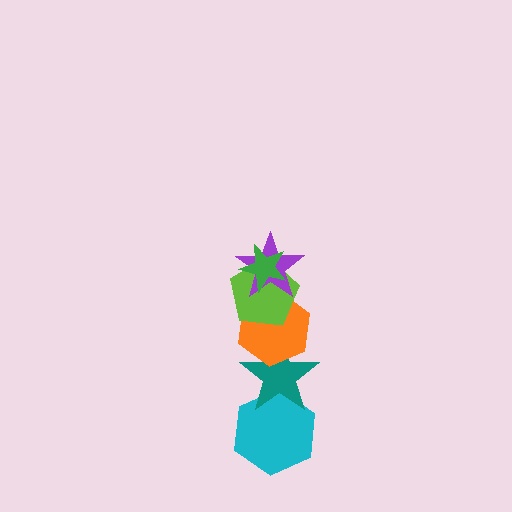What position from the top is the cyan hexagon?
The cyan hexagon is 6th from the top.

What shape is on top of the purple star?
The green star is on top of the purple star.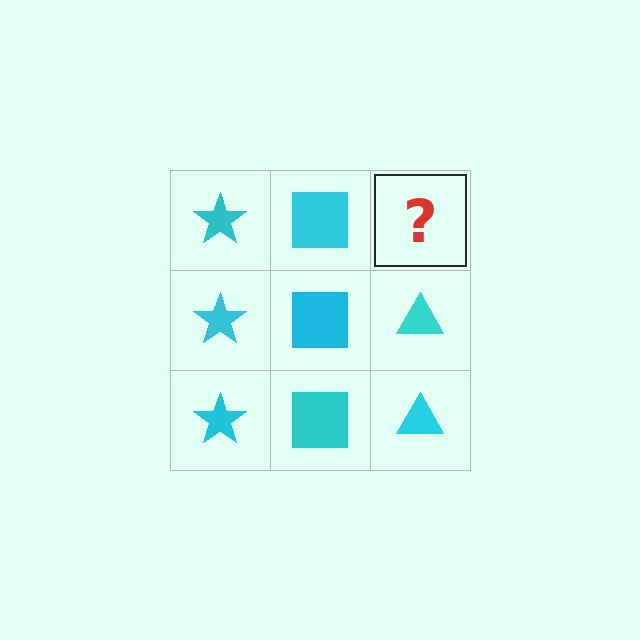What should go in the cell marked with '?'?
The missing cell should contain a cyan triangle.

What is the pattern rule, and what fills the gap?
The rule is that each column has a consistent shape. The gap should be filled with a cyan triangle.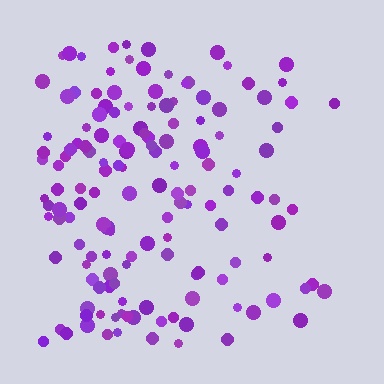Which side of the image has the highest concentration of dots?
The left.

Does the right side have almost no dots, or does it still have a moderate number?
Still a moderate number, just noticeably fewer than the left.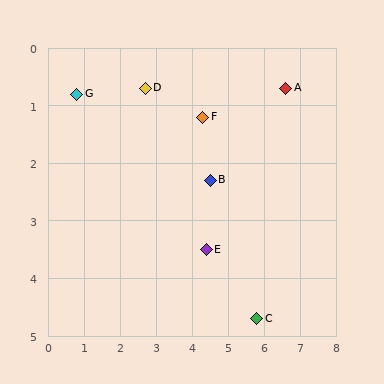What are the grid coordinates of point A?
Point A is at approximately (6.6, 0.7).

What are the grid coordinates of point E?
Point E is at approximately (4.4, 3.5).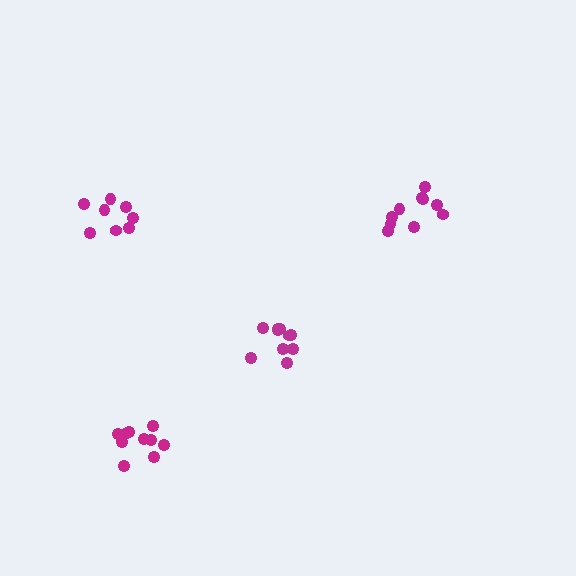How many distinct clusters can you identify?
There are 4 distinct clusters.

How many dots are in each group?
Group 1: 10 dots, Group 2: 8 dots, Group 3: 10 dots, Group 4: 10 dots (38 total).